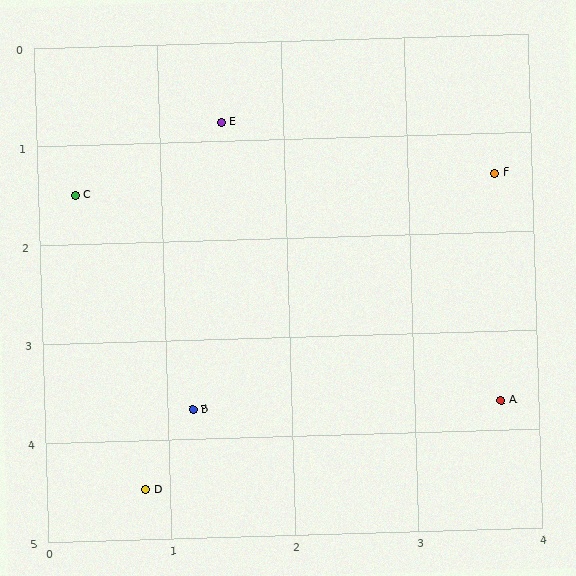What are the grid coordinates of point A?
Point A is at approximately (3.7, 3.7).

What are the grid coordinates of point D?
Point D is at approximately (0.8, 4.5).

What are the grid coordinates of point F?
Point F is at approximately (3.7, 1.4).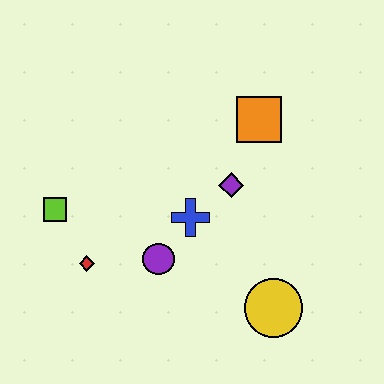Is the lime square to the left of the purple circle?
Yes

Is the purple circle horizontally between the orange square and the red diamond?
Yes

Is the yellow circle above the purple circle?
No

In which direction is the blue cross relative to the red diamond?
The blue cross is to the right of the red diamond.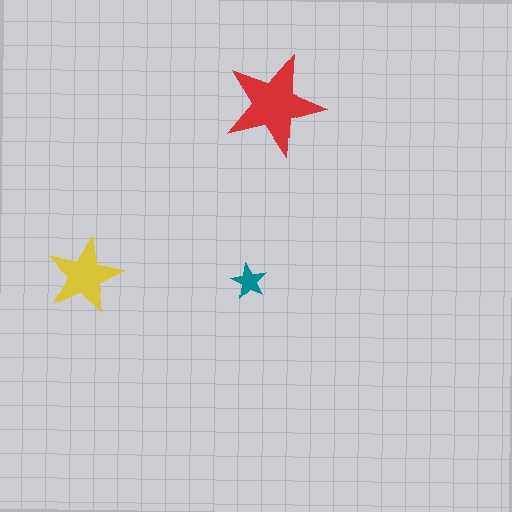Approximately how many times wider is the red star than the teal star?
About 3 times wider.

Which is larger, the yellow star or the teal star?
The yellow one.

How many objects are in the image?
There are 3 objects in the image.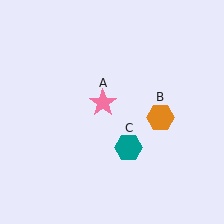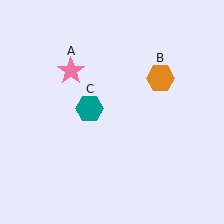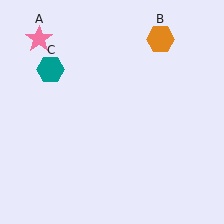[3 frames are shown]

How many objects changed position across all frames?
3 objects changed position: pink star (object A), orange hexagon (object B), teal hexagon (object C).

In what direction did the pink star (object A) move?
The pink star (object A) moved up and to the left.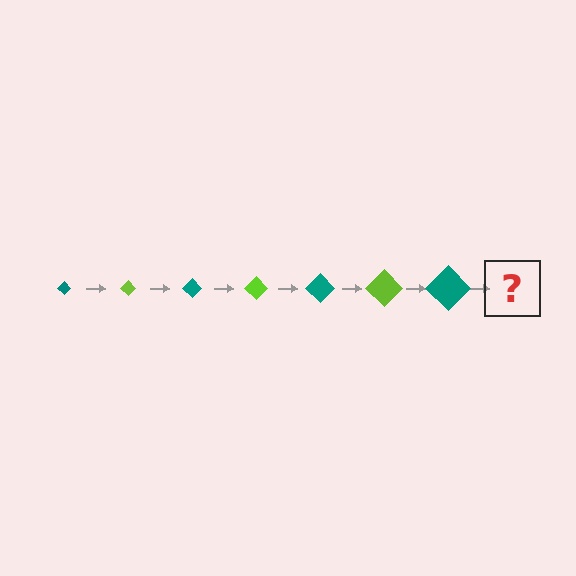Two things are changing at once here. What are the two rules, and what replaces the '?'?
The two rules are that the diamond grows larger each step and the color cycles through teal and lime. The '?' should be a lime diamond, larger than the previous one.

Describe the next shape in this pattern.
It should be a lime diamond, larger than the previous one.